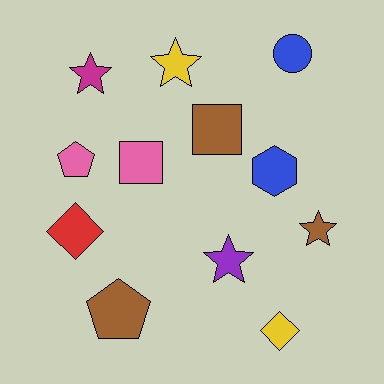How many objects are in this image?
There are 12 objects.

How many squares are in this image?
There are 2 squares.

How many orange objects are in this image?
There are no orange objects.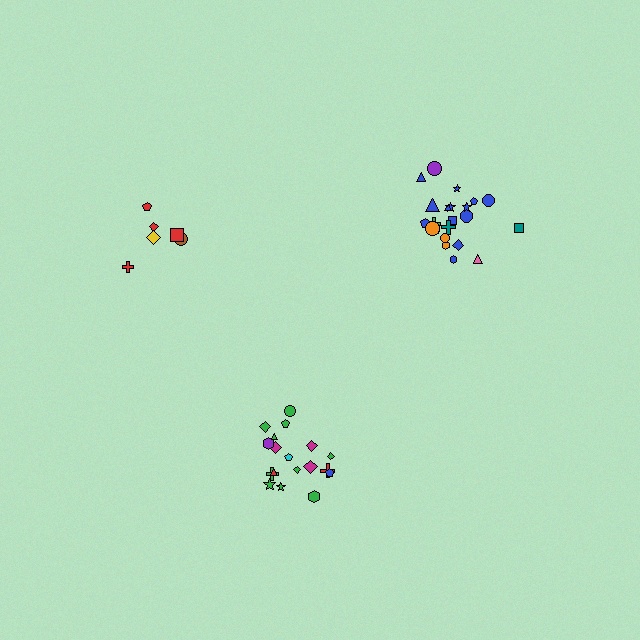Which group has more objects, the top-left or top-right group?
The top-right group.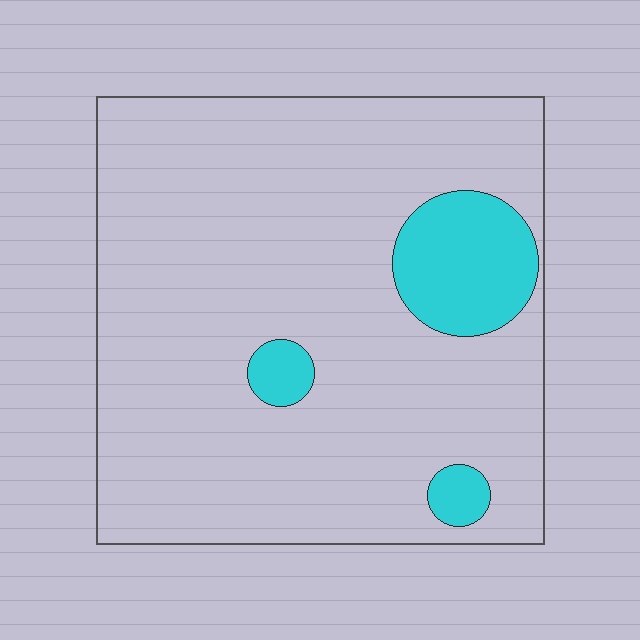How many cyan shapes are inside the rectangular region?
3.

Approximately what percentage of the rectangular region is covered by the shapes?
Approximately 10%.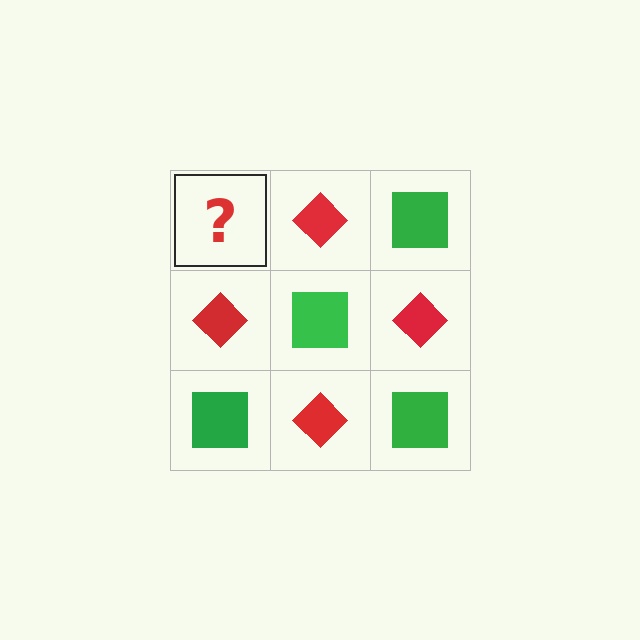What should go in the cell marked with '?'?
The missing cell should contain a green square.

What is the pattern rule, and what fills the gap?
The rule is that it alternates green square and red diamond in a checkerboard pattern. The gap should be filled with a green square.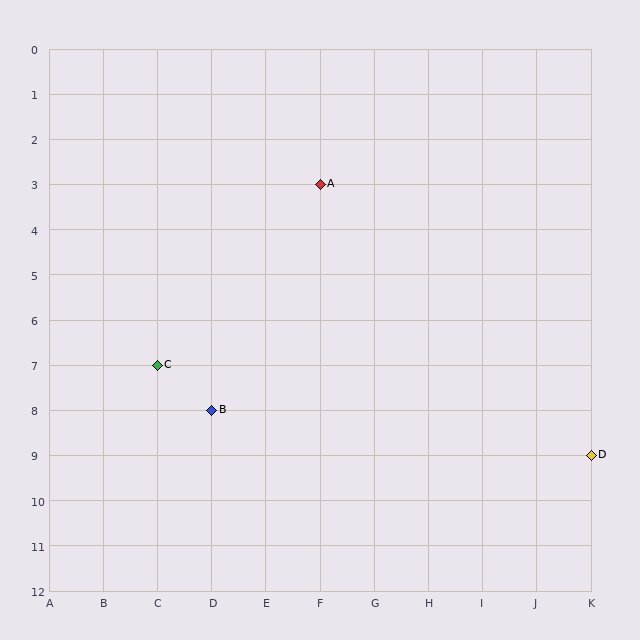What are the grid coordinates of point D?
Point D is at grid coordinates (K, 9).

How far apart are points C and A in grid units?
Points C and A are 3 columns and 4 rows apart (about 5.0 grid units diagonally).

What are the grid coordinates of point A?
Point A is at grid coordinates (F, 3).